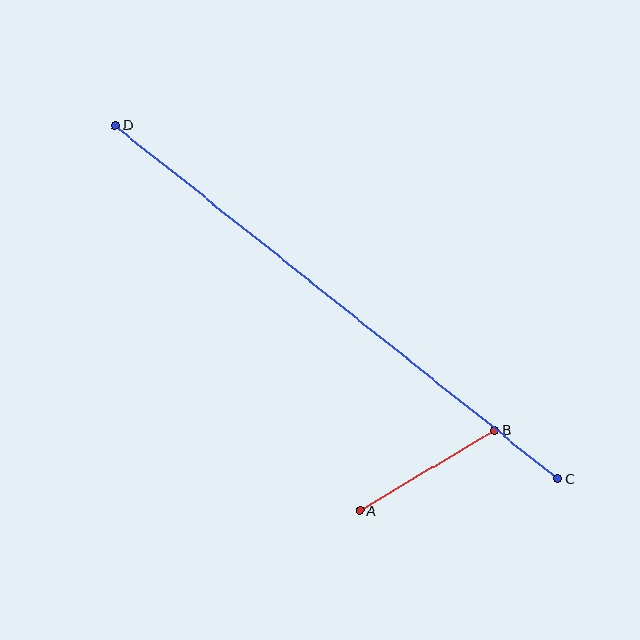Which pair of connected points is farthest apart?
Points C and D are farthest apart.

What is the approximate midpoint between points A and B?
The midpoint is at approximately (427, 470) pixels.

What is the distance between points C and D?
The distance is approximately 566 pixels.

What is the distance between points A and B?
The distance is approximately 157 pixels.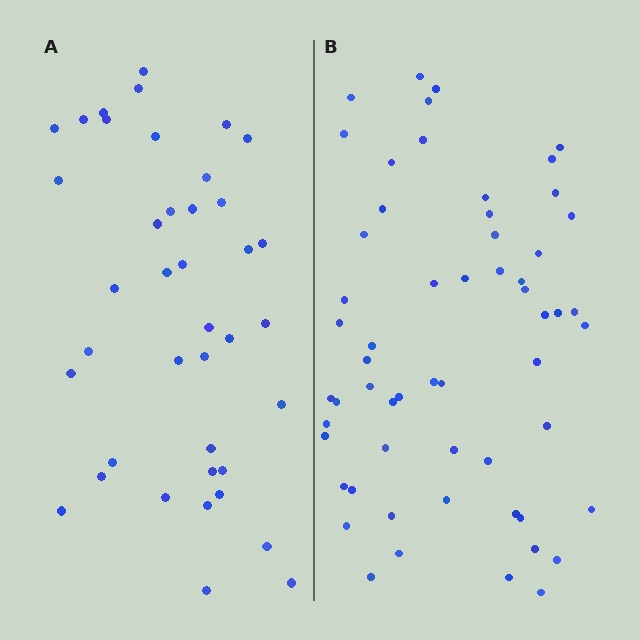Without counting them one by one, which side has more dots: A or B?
Region B (the right region) has more dots.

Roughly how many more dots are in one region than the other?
Region B has approximately 20 more dots than region A.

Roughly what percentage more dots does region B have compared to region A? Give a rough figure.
About 45% more.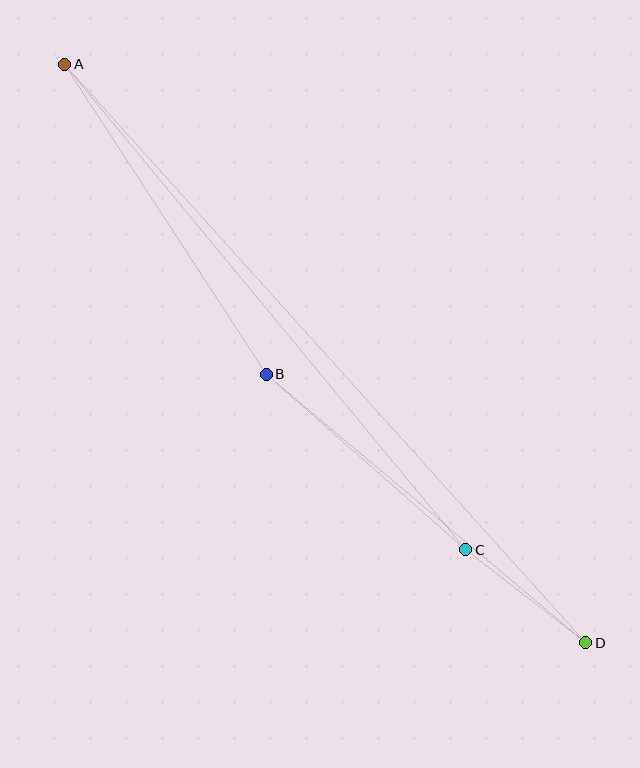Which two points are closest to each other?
Points C and D are closest to each other.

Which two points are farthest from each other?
Points A and D are farthest from each other.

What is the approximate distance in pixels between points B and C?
The distance between B and C is approximately 266 pixels.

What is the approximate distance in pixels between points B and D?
The distance between B and D is approximately 417 pixels.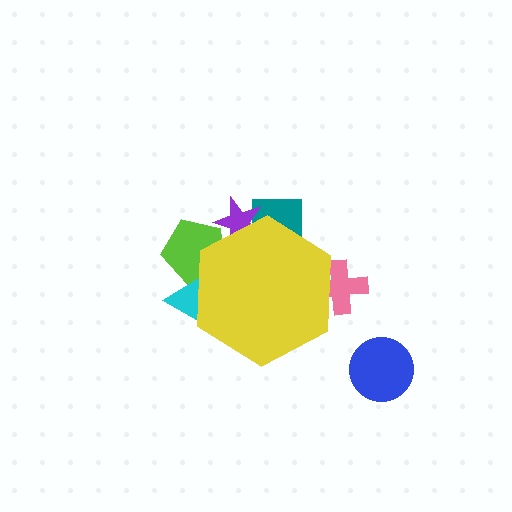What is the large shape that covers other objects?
A yellow hexagon.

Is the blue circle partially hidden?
No, the blue circle is fully visible.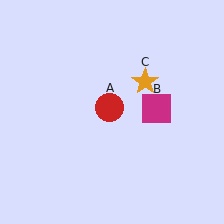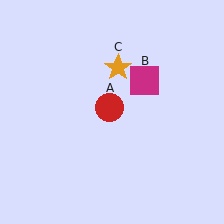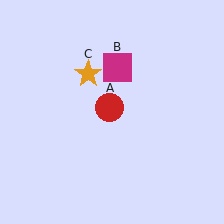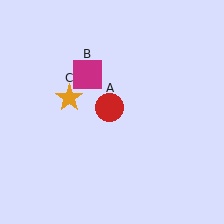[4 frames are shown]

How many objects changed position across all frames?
2 objects changed position: magenta square (object B), orange star (object C).